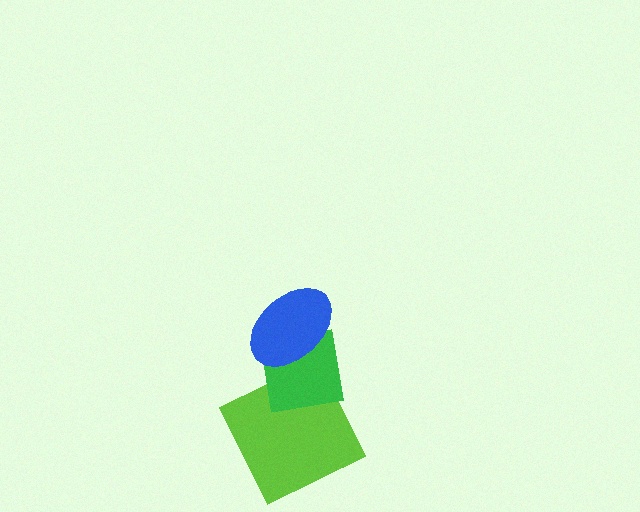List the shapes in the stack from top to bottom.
From top to bottom: the blue ellipse, the green square, the lime square.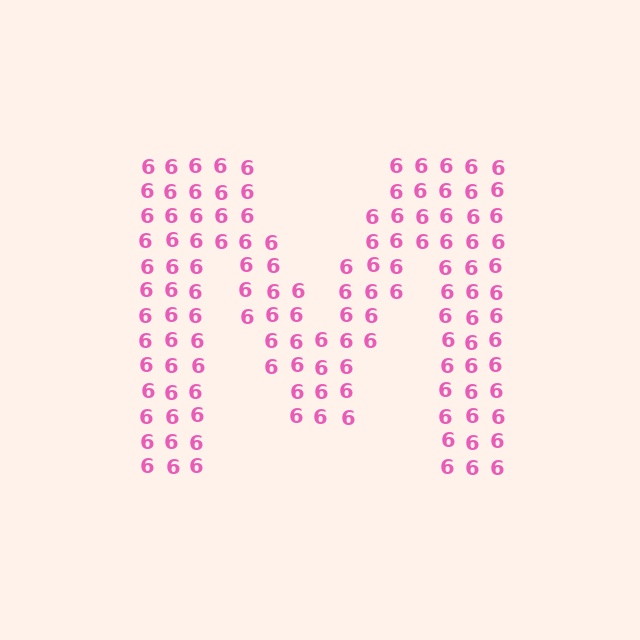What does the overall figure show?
The overall figure shows the letter M.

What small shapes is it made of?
It is made of small digit 6's.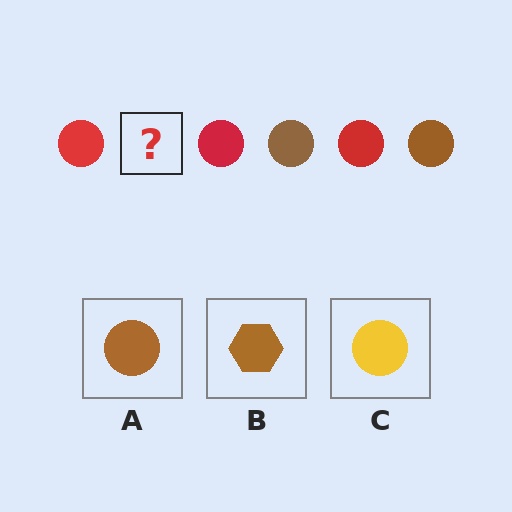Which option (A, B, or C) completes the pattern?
A.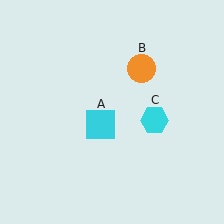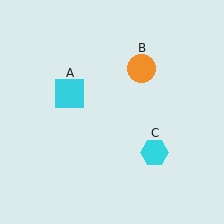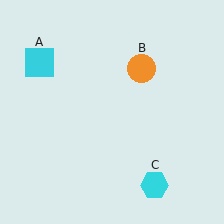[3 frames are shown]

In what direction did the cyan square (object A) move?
The cyan square (object A) moved up and to the left.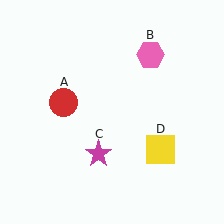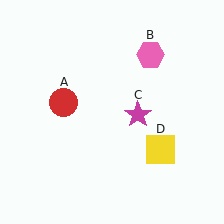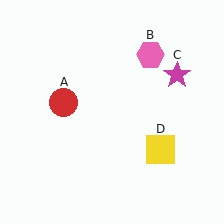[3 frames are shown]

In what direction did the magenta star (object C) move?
The magenta star (object C) moved up and to the right.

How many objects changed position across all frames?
1 object changed position: magenta star (object C).